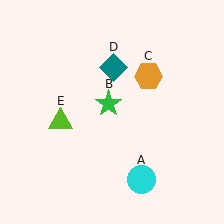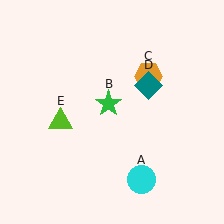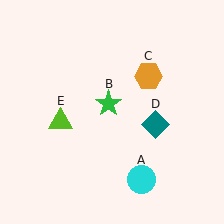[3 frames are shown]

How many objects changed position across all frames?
1 object changed position: teal diamond (object D).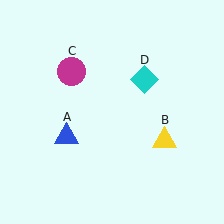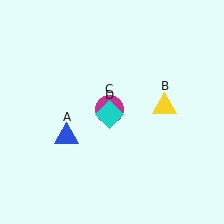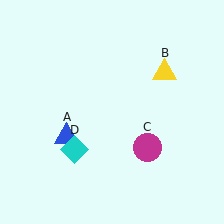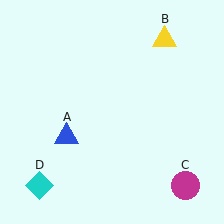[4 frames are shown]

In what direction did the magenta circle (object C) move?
The magenta circle (object C) moved down and to the right.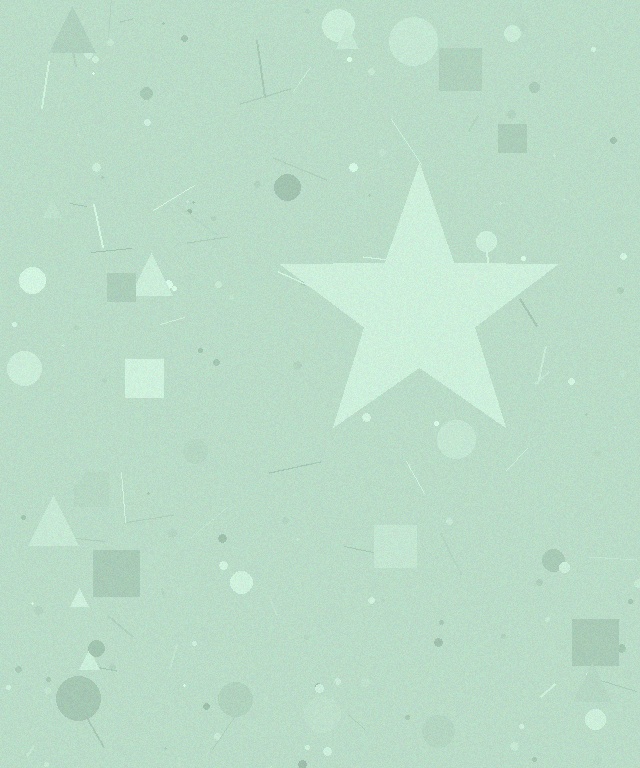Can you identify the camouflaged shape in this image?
The camouflaged shape is a star.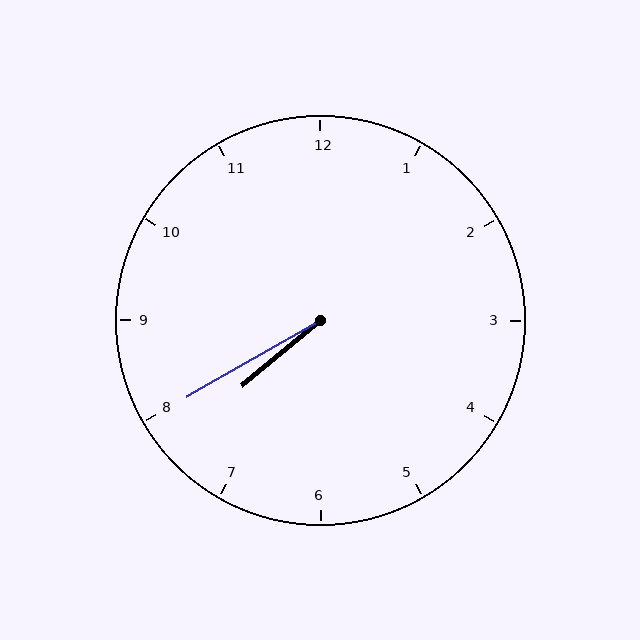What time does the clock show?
7:40.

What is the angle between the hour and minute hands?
Approximately 10 degrees.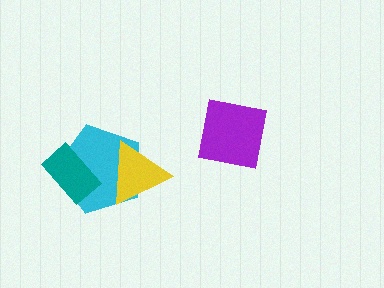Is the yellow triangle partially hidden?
No, no other shape covers it.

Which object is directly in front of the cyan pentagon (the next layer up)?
The teal rectangle is directly in front of the cyan pentagon.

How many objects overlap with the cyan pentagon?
2 objects overlap with the cyan pentagon.